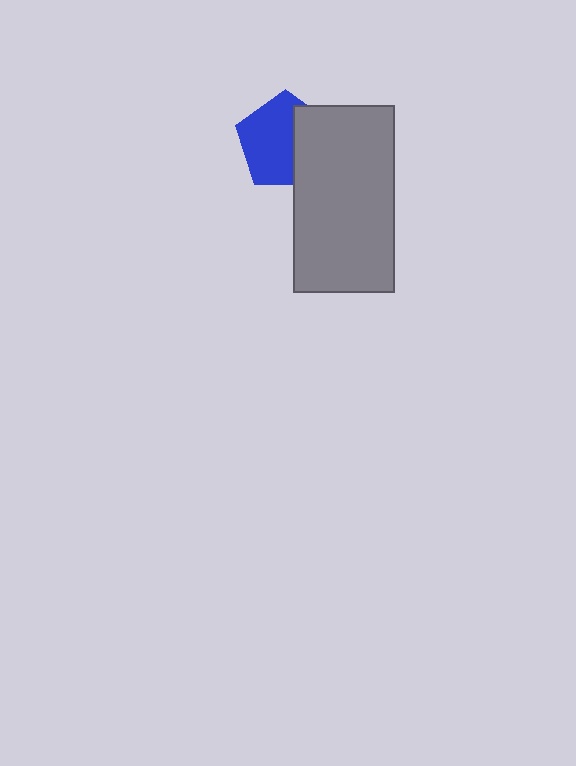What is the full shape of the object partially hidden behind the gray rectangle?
The partially hidden object is a blue pentagon.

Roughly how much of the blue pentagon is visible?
About half of it is visible (roughly 62%).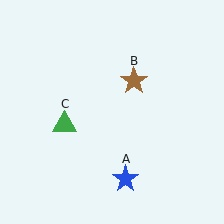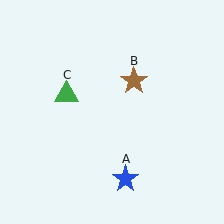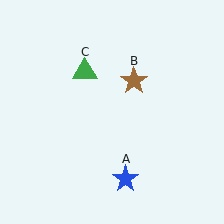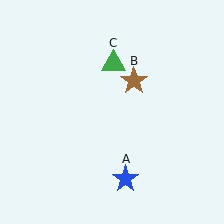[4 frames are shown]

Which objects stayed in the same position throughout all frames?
Blue star (object A) and brown star (object B) remained stationary.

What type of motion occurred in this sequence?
The green triangle (object C) rotated clockwise around the center of the scene.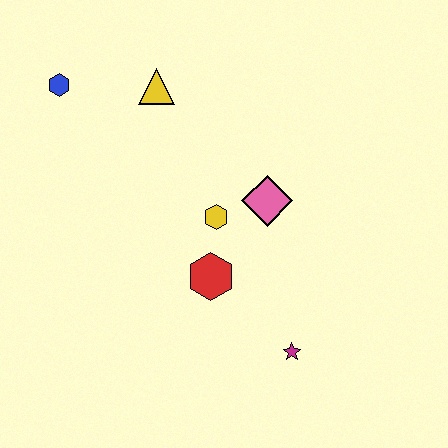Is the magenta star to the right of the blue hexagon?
Yes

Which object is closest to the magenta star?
The red hexagon is closest to the magenta star.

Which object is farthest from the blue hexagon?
The magenta star is farthest from the blue hexagon.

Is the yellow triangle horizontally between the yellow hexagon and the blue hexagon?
Yes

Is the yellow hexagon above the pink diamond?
No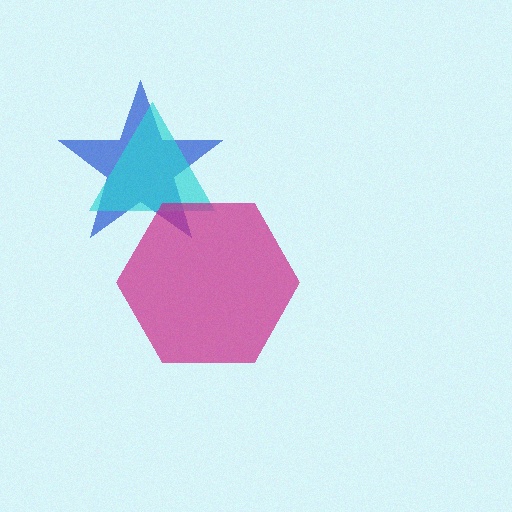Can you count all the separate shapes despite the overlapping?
Yes, there are 3 separate shapes.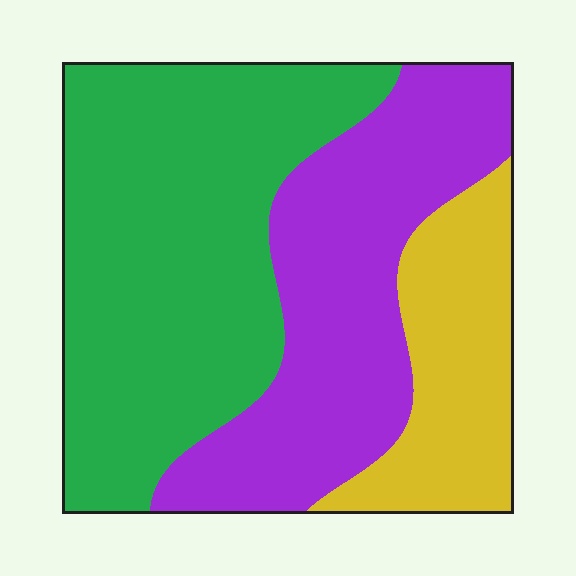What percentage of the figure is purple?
Purple covers 34% of the figure.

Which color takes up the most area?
Green, at roughly 45%.